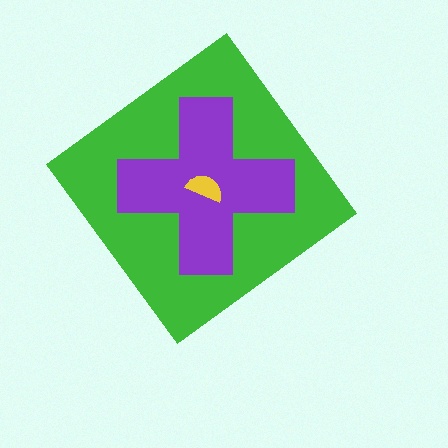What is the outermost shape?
The green diamond.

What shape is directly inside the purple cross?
The yellow semicircle.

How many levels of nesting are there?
3.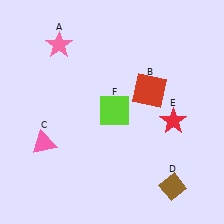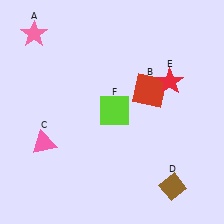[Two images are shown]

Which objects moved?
The objects that moved are: the pink star (A), the red star (E).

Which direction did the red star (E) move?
The red star (E) moved up.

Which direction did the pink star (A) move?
The pink star (A) moved left.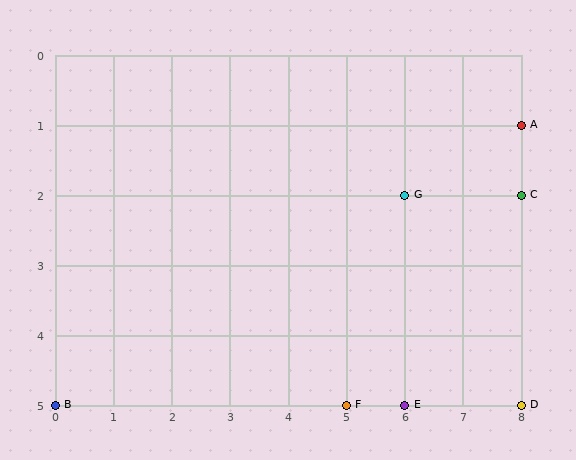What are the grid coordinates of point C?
Point C is at grid coordinates (8, 2).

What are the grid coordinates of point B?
Point B is at grid coordinates (0, 5).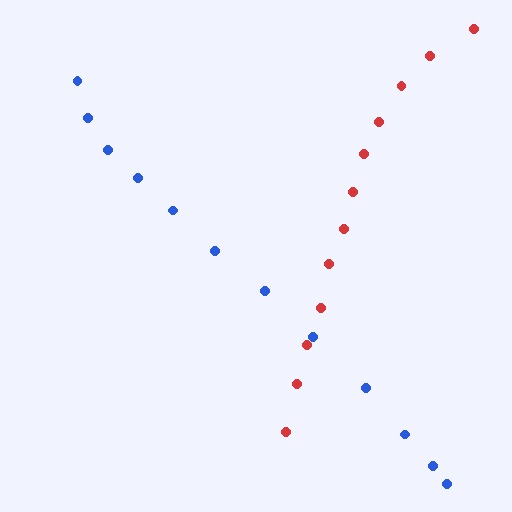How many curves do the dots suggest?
There are 2 distinct paths.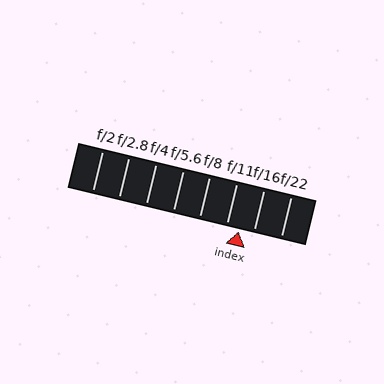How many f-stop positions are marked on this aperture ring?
There are 8 f-stop positions marked.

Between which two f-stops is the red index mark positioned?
The index mark is between f/11 and f/16.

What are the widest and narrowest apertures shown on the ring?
The widest aperture shown is f/2 and the narrowest is f/22.